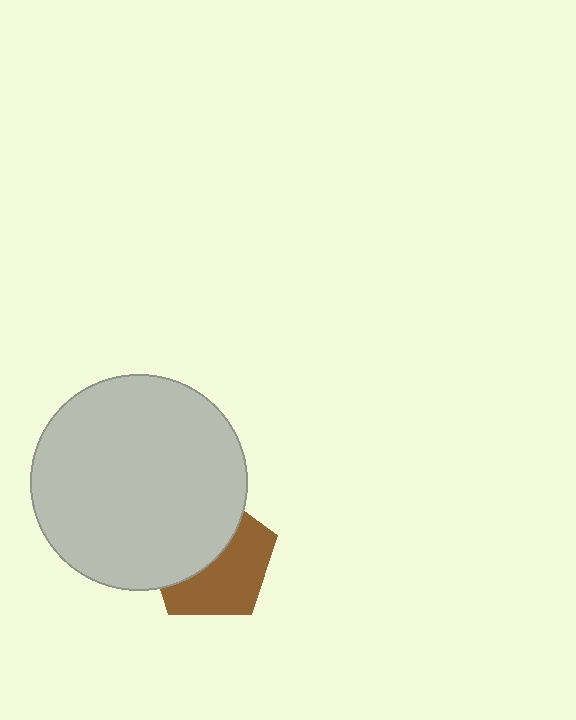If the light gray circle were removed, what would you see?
You would see the complete brown pentagon.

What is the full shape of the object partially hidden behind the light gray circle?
The partially hidden object is a brown pentagon.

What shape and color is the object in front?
The object in front is a light gray circle.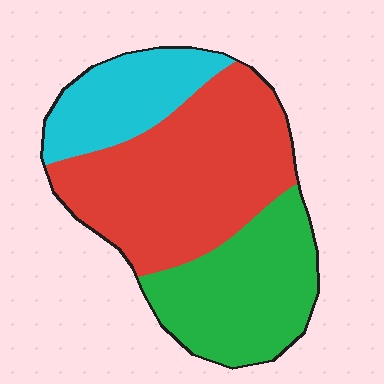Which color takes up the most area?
Red, at roughly 50%.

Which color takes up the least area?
Cyan, at roughly 20%.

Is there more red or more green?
Red.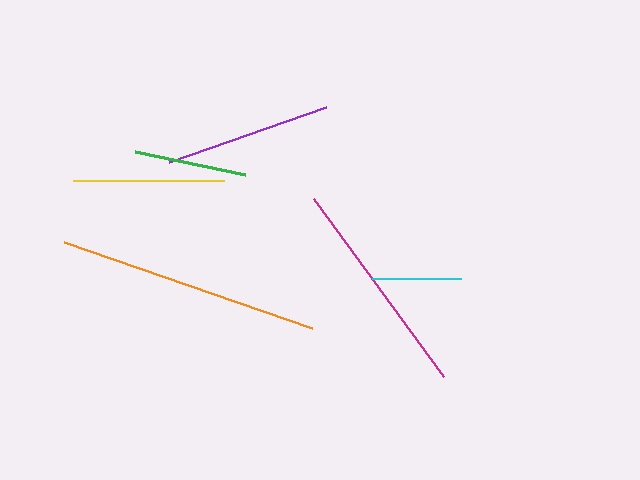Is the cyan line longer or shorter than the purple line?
The purple line is longer than the cyan line.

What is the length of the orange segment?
The orange segment is approximately 263 pixels long.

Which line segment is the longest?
The orange line is the longest at approximately 263 pixels.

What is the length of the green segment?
The green segment is approximately 112 pixels long.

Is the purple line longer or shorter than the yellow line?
The purple line is longer than the yellow line.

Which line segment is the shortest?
The cyan line is the shortest at approximately 89 pixels.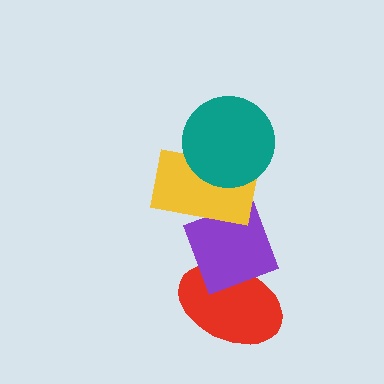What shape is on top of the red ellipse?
The purple diamond is on top of the red ellipse.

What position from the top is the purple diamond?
The purple diamond is 3rd from the top.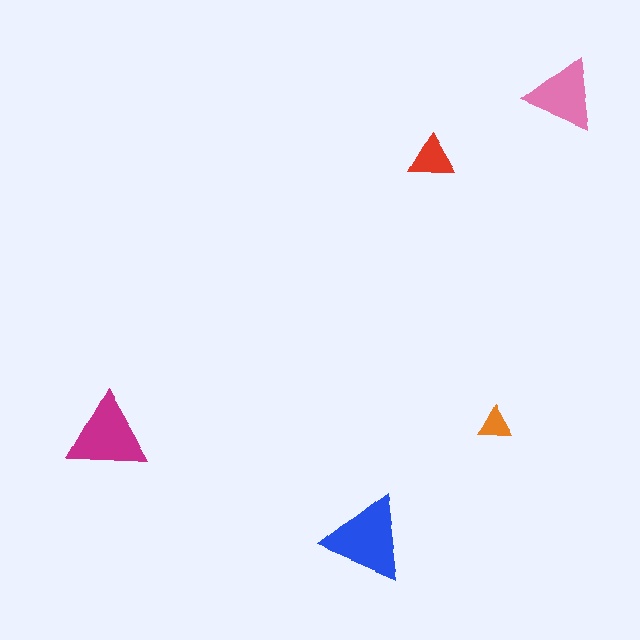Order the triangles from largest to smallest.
the blue one, the magenta one, the pink one, the red one, the orange one.